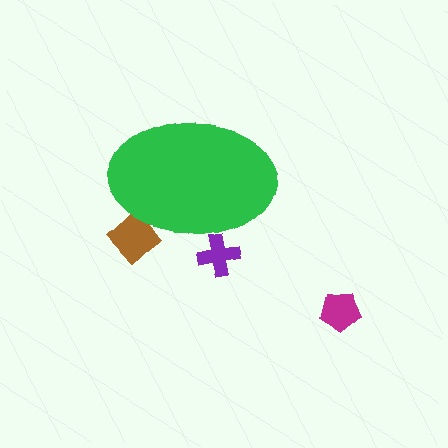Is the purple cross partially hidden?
Yes, the purple cross is partially hidden behind the green ellipse.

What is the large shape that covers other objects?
A green ellipse.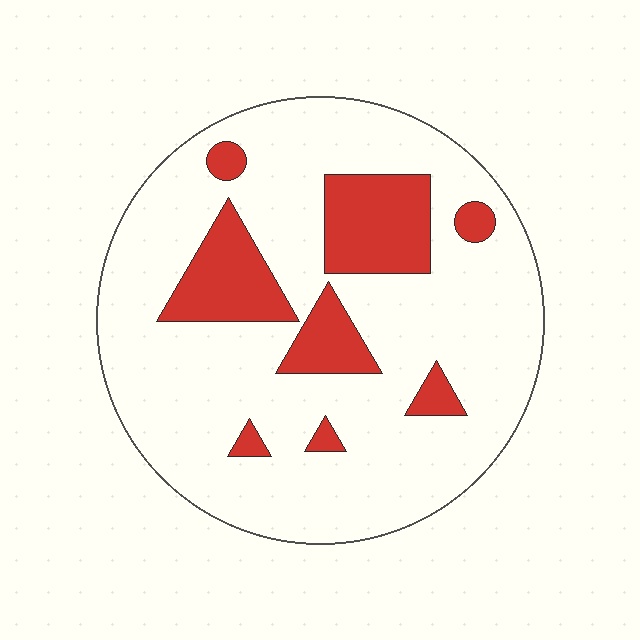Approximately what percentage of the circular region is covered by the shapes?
Approximately 20%.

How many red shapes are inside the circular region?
8.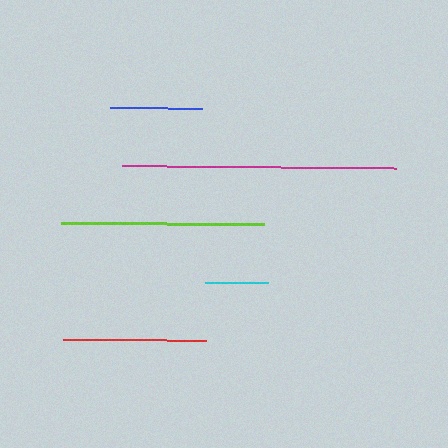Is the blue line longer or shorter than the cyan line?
The blue line is longer than the cyan line.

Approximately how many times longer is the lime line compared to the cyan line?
The lime line is approximately 3.2 times the length of the cyan line.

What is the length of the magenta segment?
The magenta segment is approximately 275 pixels long.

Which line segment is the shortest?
The cyan line is the shortest at approximately 63 pixels.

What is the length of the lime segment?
The lime segment is approximately 204 pixels long.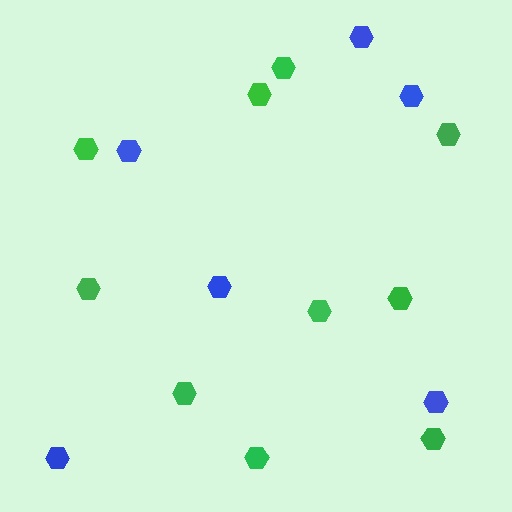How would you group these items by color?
There are 2 groups: one group of green hexagons (10) and one group of blue hexagons (6).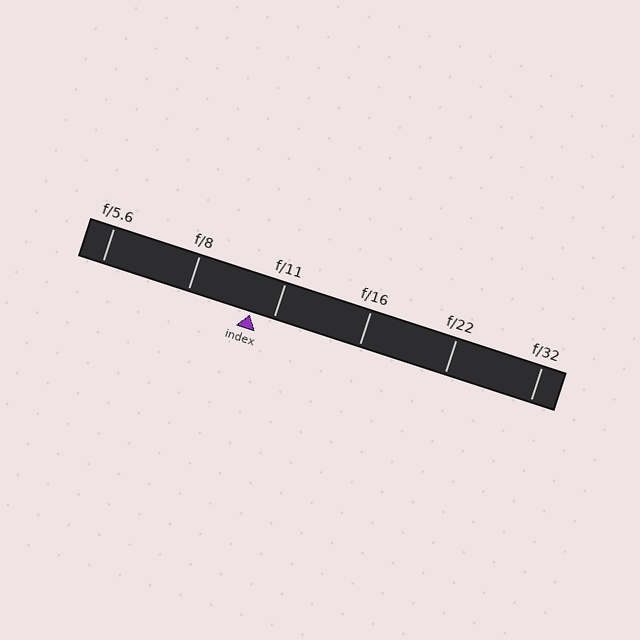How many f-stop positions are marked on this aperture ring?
There are 6 f-stop positions marked.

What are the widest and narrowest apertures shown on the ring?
The widest aperture shown is f/5.6 and the narrowest is f/32.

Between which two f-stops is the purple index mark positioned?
The index mark is between f/8 and f/11.